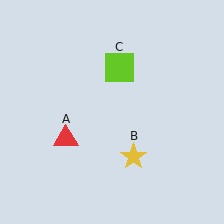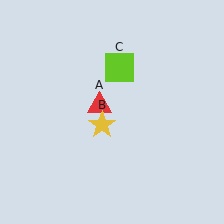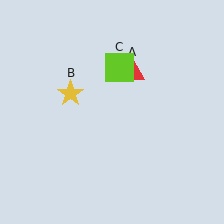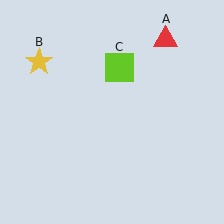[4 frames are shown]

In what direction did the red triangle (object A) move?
The red triangle (object A) moved up and to the right.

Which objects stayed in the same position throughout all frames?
Lime square (object C) remained stationary.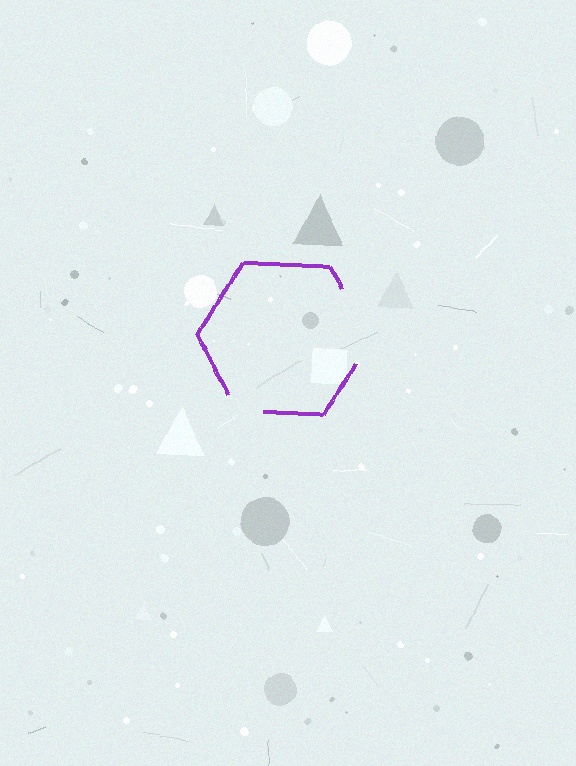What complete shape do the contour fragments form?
The contour fragments form a hexagon.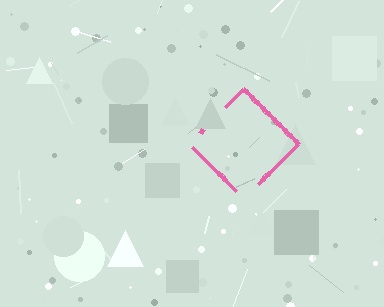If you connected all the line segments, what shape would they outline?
They would outline a diamond.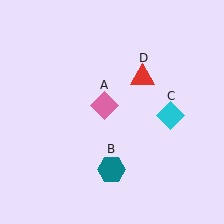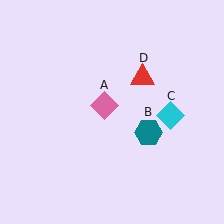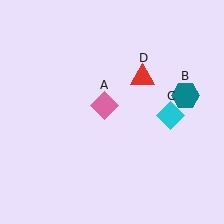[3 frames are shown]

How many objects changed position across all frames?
1 object changed position: teal hexagon (object B).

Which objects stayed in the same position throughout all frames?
Pink diamond (object A) and cyan diamond (object C) and red triangle (object D) remained stationary.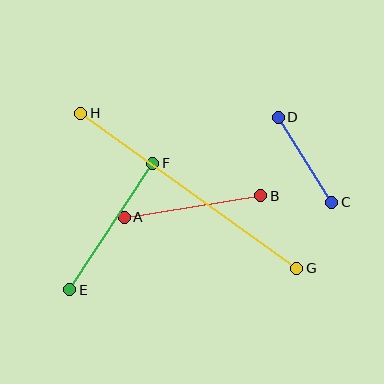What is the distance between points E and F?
The distance is approximately 152 pixels.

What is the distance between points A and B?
The distance is approximately 138 pixels.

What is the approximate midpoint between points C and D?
The midpoint is at approximately (305, 160) pixels.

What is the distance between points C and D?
The distance is approximately 100 pixels.